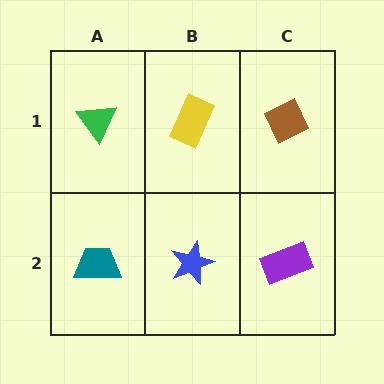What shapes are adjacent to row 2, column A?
A green triangle (row 1, column A), a blue star (row 2, column B).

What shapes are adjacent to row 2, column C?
A brown diamond (row 1, column C), a blue star (row 2, column B).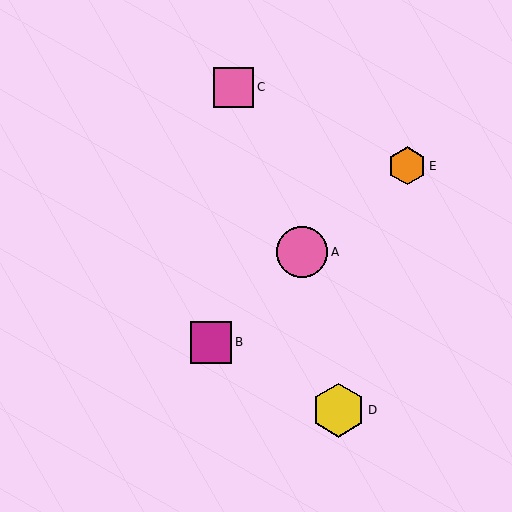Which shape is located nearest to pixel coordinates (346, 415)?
The yellow hexagon (labeled D) at (338, 410) is nearest to that location.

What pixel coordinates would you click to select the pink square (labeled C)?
Click at (234, 87) to select the pink square C.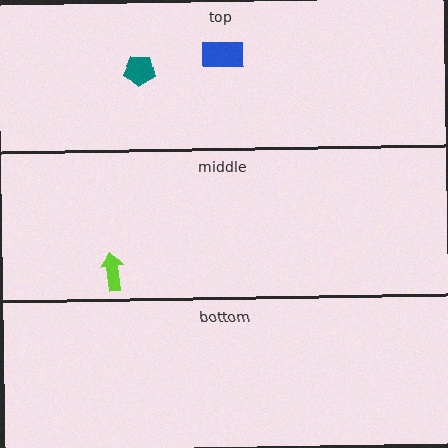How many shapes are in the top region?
2.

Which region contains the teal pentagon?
The top region.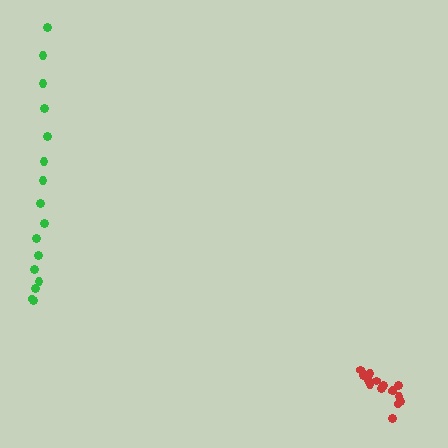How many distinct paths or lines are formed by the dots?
There are 2 distinct paths.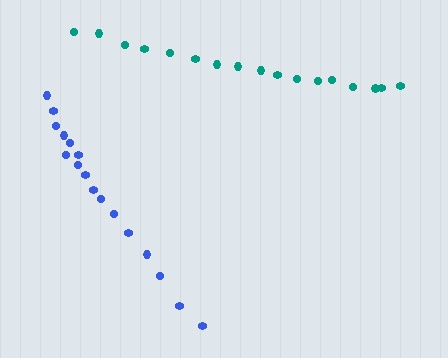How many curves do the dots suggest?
There are 2 distinct paths.